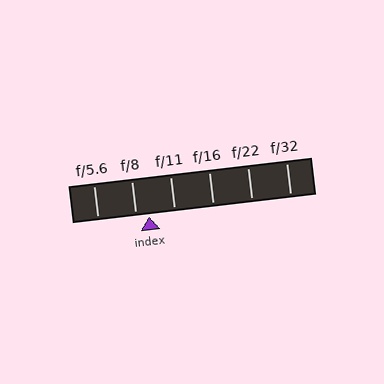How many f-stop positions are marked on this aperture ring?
There are 6 f-stop positions marked.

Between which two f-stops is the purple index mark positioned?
The index mark is between f/8 and f/11.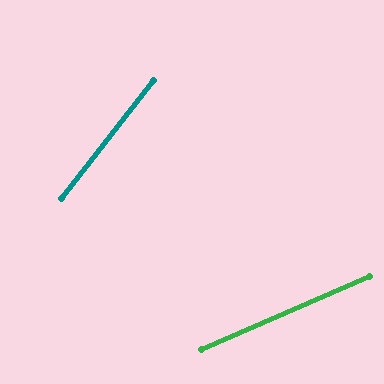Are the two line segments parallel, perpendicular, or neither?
Neither parallel nor perpendicular — they differ by about 28°.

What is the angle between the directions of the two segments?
Approximately 28 degrees.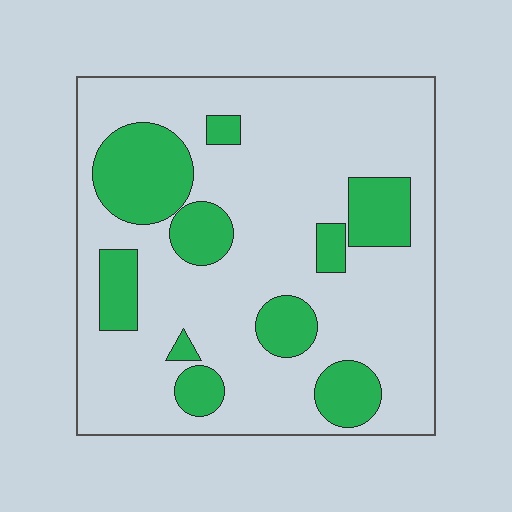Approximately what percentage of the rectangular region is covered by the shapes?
Approximately 25%.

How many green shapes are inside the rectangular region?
10.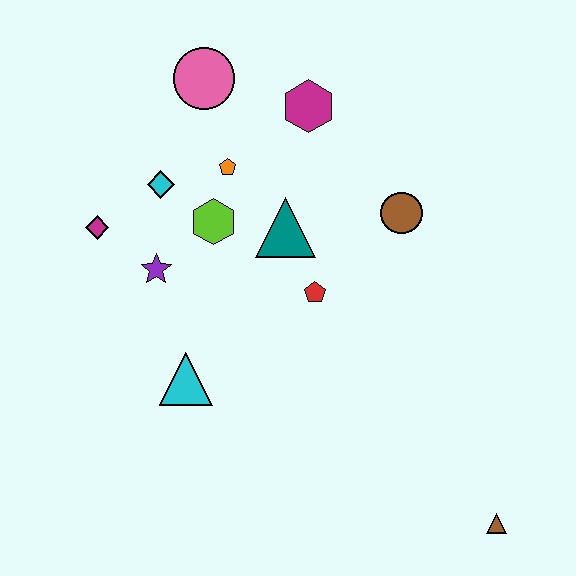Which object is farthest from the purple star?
The brown triangle is farthest from the purple star.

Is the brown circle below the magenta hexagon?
Yes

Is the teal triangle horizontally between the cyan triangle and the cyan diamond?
No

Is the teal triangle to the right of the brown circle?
No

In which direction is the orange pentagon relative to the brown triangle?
The orange pentagon is above the brown triangle.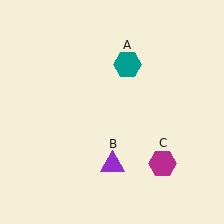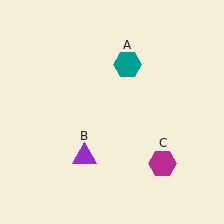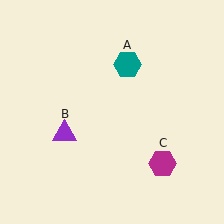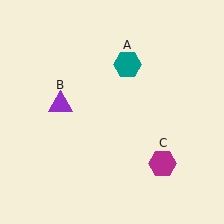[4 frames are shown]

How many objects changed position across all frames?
1 object changed position: purple triangle (object B).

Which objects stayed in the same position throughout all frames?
Teal hexagon (object A) and magenta hexagon (object C) remained stationary.